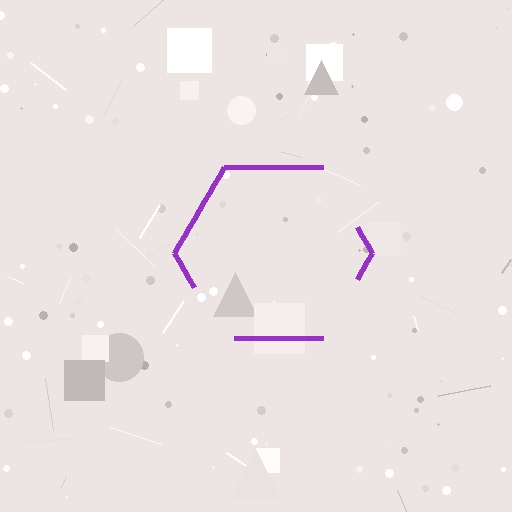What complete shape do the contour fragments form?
The contour fragments form a hexagon.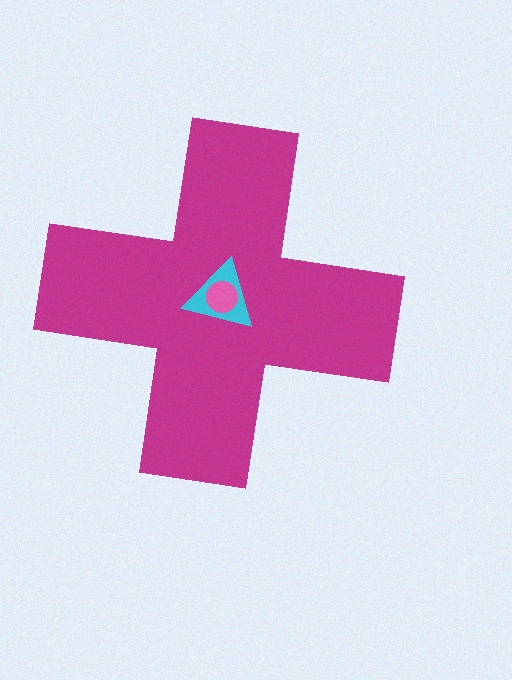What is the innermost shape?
The pink circle.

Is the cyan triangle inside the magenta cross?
Yes.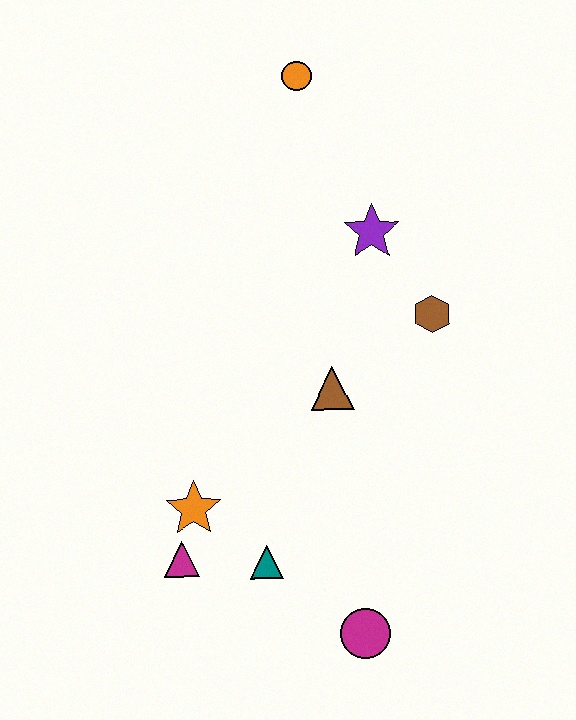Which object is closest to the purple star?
The brown hexagon is closest to the purple star.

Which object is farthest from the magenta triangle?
The orange circle is farthest from the magenta triangle.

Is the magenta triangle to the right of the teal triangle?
No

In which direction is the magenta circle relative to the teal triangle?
The magenta circle is to the right of the teal triangle.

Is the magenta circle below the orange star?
Yes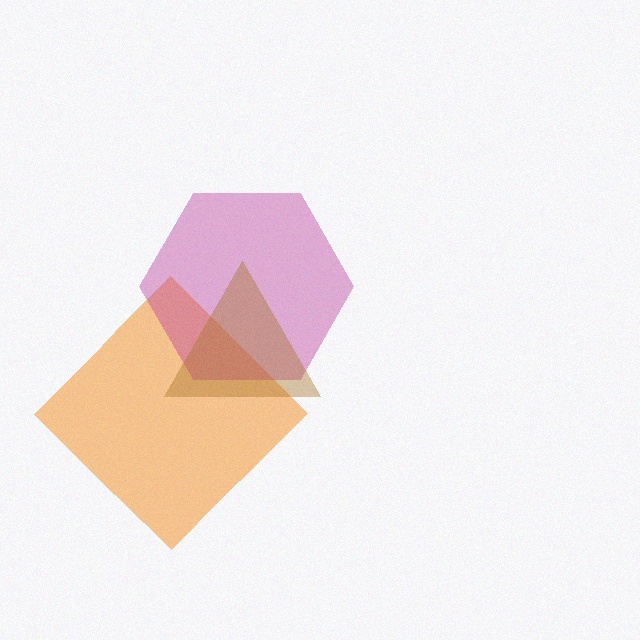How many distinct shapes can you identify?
There are 3 distinct shapes: an orange diamond, a magenta hexagon, a brown triangle.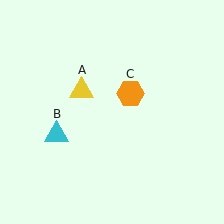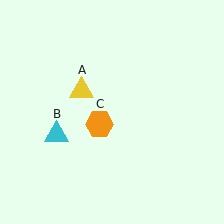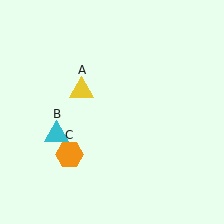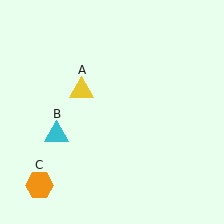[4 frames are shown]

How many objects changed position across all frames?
1 object changed position: orange hexagon (object C).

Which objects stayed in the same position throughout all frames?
Yellow triangle (object A) and cyan triangle (object B) remained stationary.